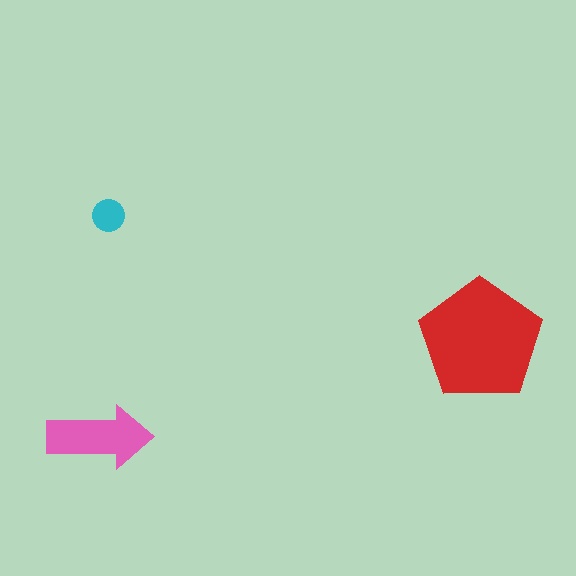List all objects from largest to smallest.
The red pentagon, the pink arrow, the cyan circle.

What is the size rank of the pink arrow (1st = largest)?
2nd.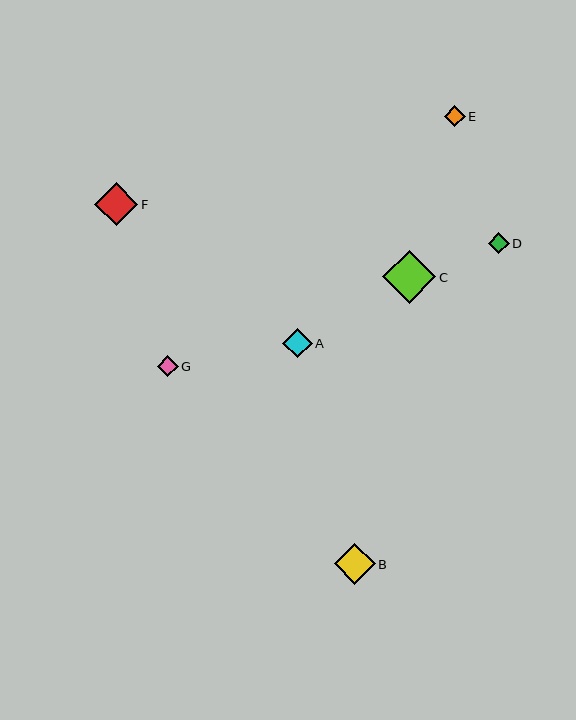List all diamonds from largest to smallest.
From largest to smallest: C, F, B, A, E, D, G.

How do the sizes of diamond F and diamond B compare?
Diamond F and diamond B are approximately the same size.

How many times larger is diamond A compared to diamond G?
Diamond A is approximately 1.4 times the size of diamond G.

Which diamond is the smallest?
Diamond G is the smallest with a size of approximately 21 pixels.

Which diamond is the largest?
Diamond C is the largest with a size of approximately 53 pixels.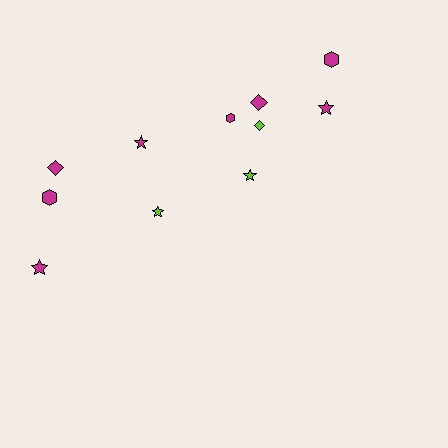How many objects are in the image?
There are 11 objects.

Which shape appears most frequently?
Star, with 5 objects.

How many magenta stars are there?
There are 3 magenta stars.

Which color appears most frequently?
Magenta, with 8 objects.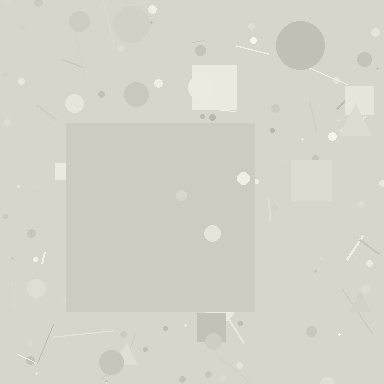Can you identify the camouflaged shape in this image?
The camouflaged shape is a square.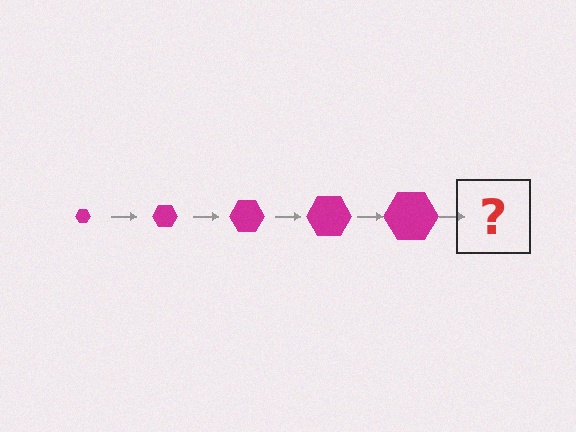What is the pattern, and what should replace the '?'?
The pattern is that the hexagon gets progressively larger each step. The '?' should be a magenta hexagon, larger than the previous one.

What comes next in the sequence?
The next element should be a magenta hexagon, larger than the previous one.